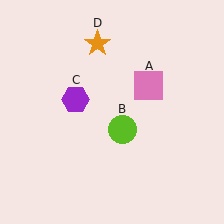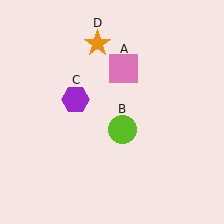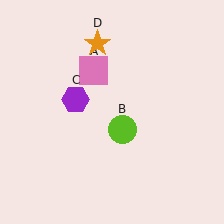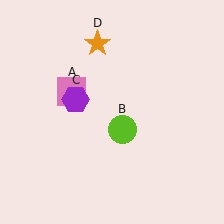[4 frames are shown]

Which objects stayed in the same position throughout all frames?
Lime circle (object B) and purple hexagon (object C) and orange star (object D) remained stationary.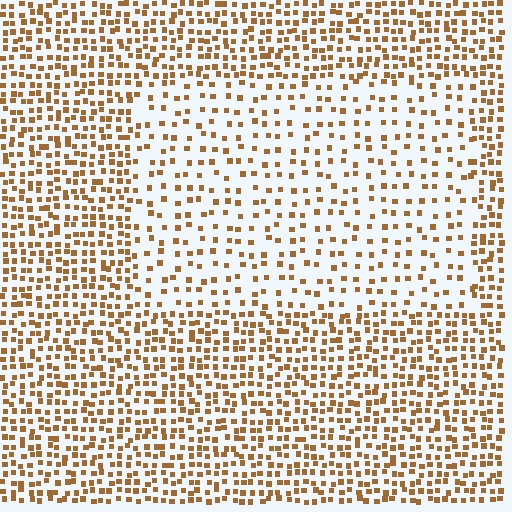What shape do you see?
I see a rectangle.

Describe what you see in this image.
The image contains small brown elements arranged at two different densities. A rectangle-shaped region is visible where the elements are less densely packed than the surrounding area.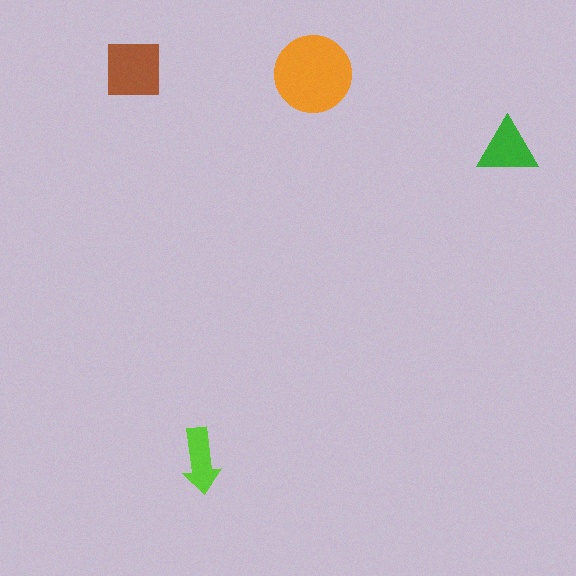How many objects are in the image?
There are 4 objects in the image.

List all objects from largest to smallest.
The orange circle, the brown square, the green triangle, the lime arrow.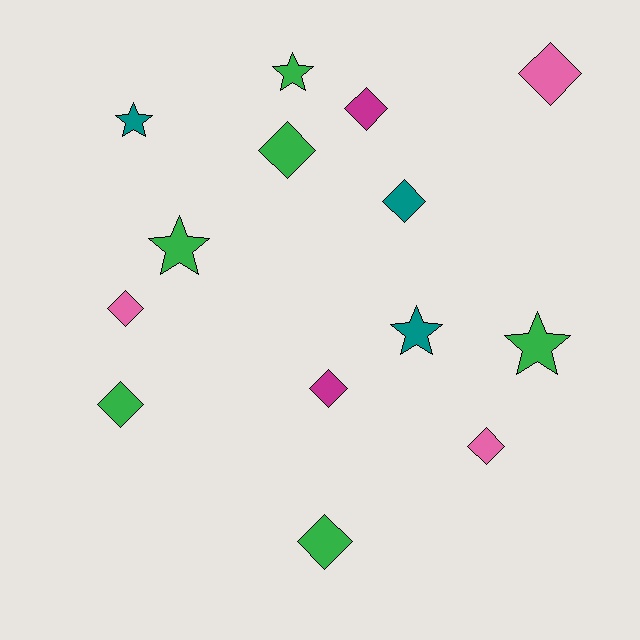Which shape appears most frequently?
Diamond, with 9 objects.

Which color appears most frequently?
Green, with 6 objects.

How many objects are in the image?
There are 14 objects.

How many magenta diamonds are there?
There are 2 magenta diamonds.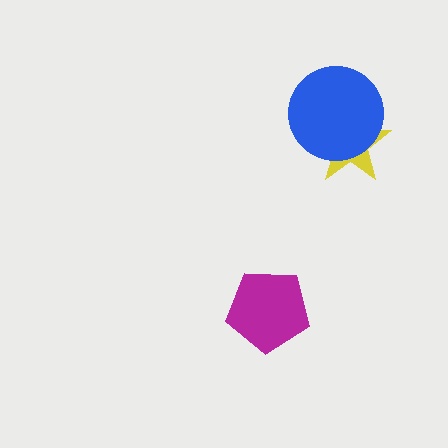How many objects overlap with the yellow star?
1 object overlaps with the yellow star.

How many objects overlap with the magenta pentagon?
0 objects overlap with the magenta pentagon.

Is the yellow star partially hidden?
Yes, it is partially covered by another shape.